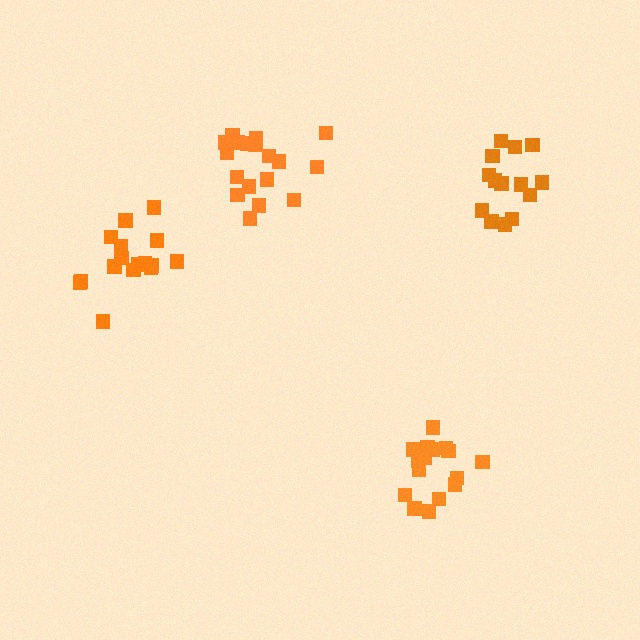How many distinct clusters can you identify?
There are 4 distinct clusters.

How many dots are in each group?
Group 1: 18 dots, Group 2: 14 dots, Group 3: 18 dots, Group 4: 16 dots (66 total).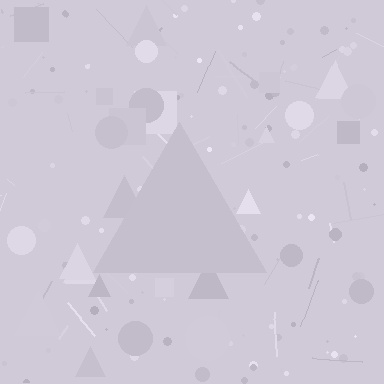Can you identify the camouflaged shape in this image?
The camouflaged shape is a triangle.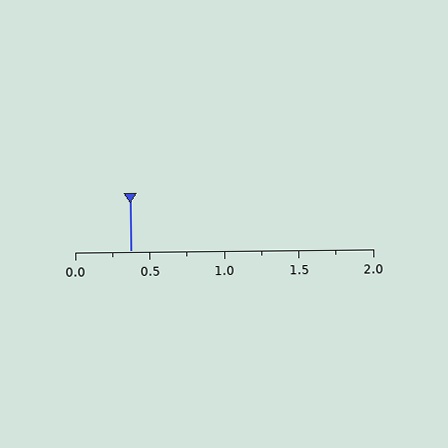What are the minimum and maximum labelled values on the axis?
The axis runs from 0.0 to 2.0.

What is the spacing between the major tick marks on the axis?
The major ticks are spaced 0.5 apart.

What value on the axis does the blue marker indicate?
The marker indicates approximately 0.38.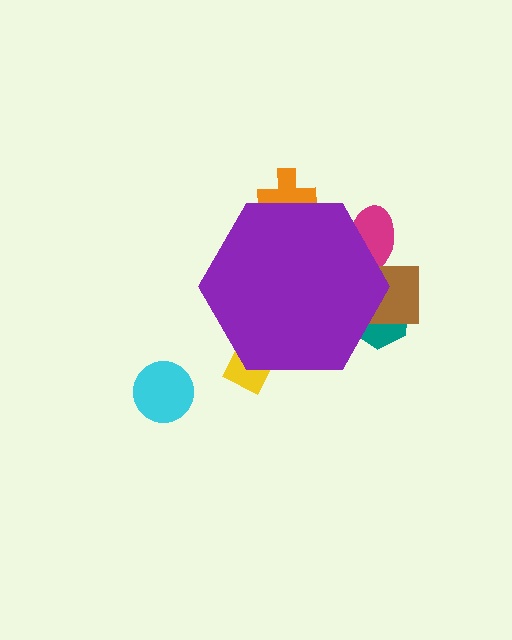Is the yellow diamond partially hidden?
Yes, the yellow diamond is partially hidden behind the purple hexagon.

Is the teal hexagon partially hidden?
Yes, the teal hexagon is partially hidden behind the purple hexagon.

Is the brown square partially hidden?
Yes, the brown square is partially hidden behind the purple hexagon.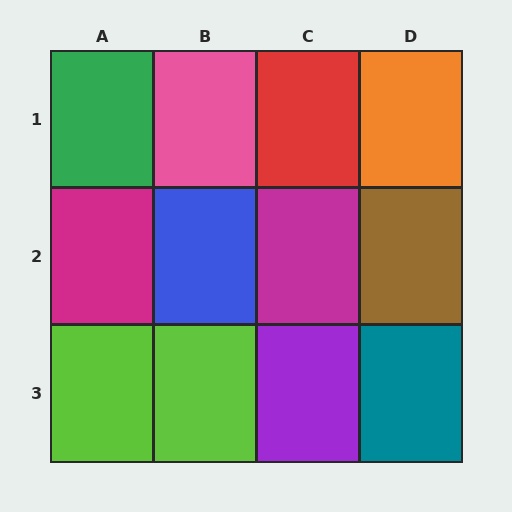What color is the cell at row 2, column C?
Magenta.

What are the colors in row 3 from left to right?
Lime, lime, purple, teal.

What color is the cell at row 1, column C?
Red.